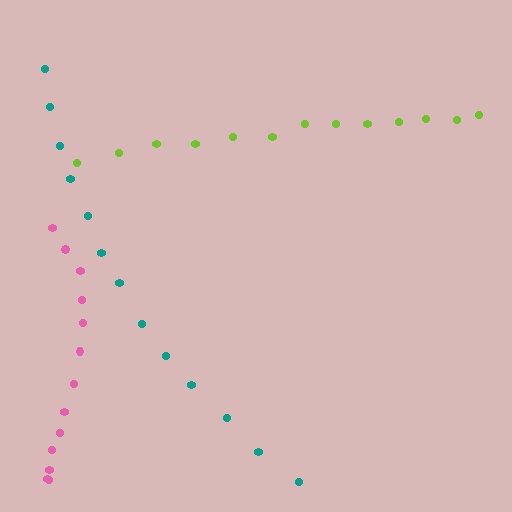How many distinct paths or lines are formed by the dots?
There are 3 distinct paths.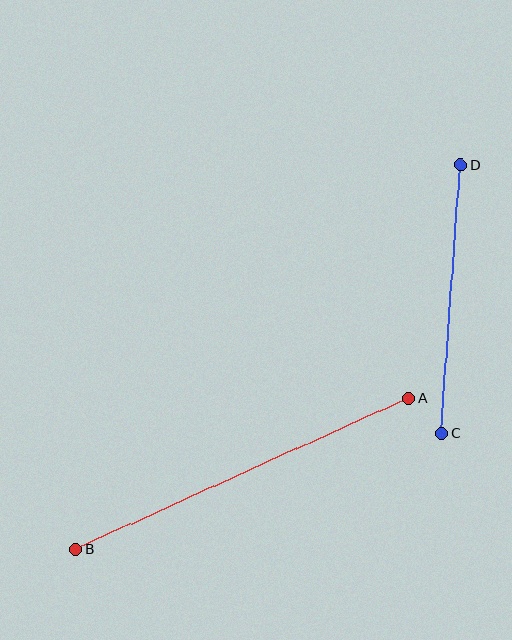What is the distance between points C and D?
The distance is approximately 269 pixels.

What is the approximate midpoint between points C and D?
The midpoint is at approximately (451, 299) pixels.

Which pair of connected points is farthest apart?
Points A and B are farthest apart.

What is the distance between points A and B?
The distance is approximately 366 pixels.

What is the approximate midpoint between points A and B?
The midpoint is at approximately (243, 474) pixels.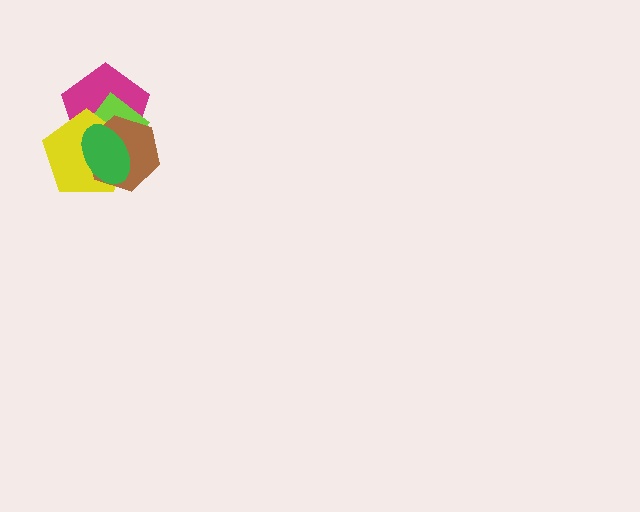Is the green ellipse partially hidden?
No, no other shape covers it.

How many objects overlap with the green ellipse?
4 objects overlap with the green ellipse.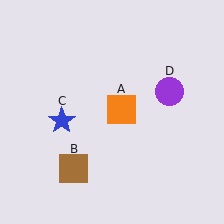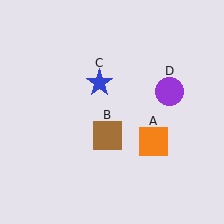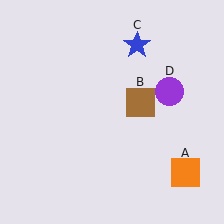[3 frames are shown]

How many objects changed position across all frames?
3 objects changed position: orange square (object A), brown square (object B), blue star (object C).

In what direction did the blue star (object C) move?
The blue star (object C) moved up and to the right.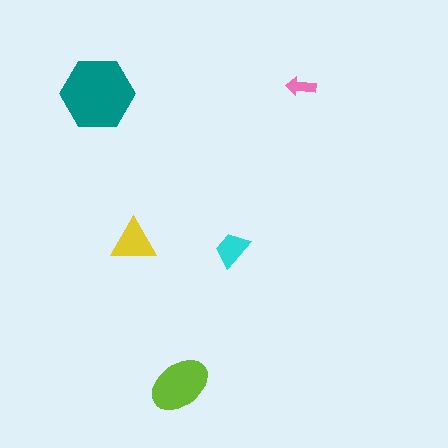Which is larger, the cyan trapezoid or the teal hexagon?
The teal hexagon.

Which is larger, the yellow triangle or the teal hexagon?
The teal hexagon.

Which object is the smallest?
The pink arrow.